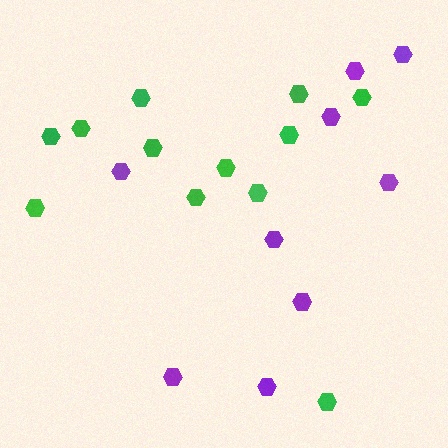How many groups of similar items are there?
There are 2 groups: one group of purple hexagons (9) and one group of green hexagons (12).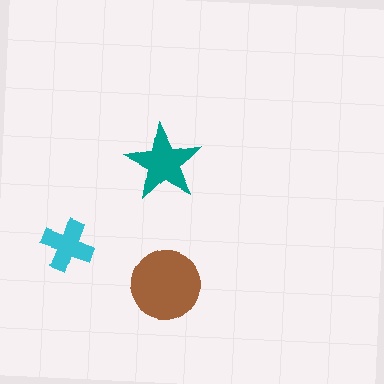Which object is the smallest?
The cyan cross.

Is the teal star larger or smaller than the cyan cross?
Larger.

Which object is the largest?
The brown circle.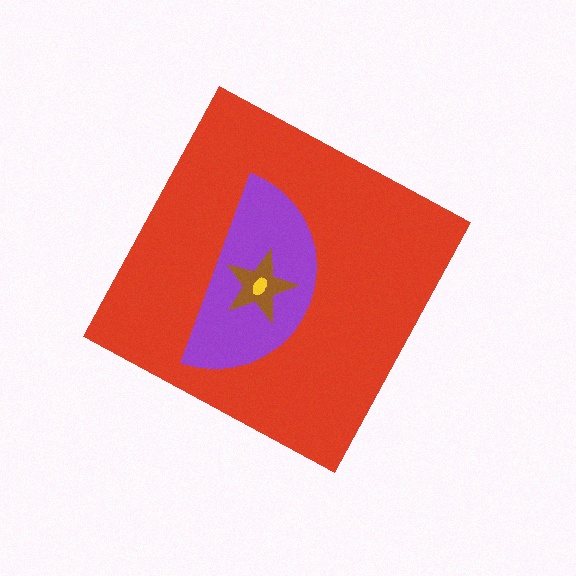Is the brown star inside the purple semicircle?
Yes.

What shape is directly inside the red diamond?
The purple semicircle.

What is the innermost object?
The yellow ellipse.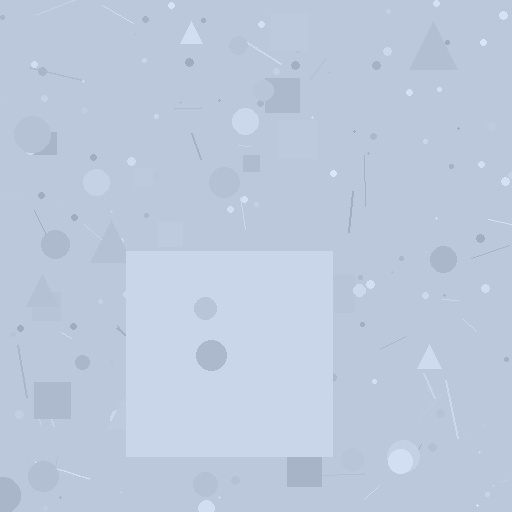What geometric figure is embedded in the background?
A square is embedded in the background.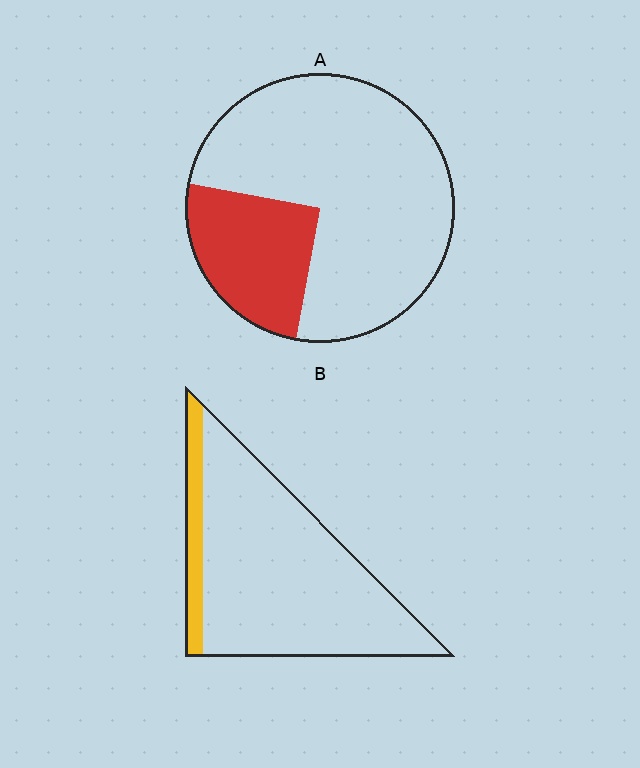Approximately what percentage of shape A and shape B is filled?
A is approximately 25% and B is approximately 15%.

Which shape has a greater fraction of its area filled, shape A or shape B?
Shape A.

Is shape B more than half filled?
No.